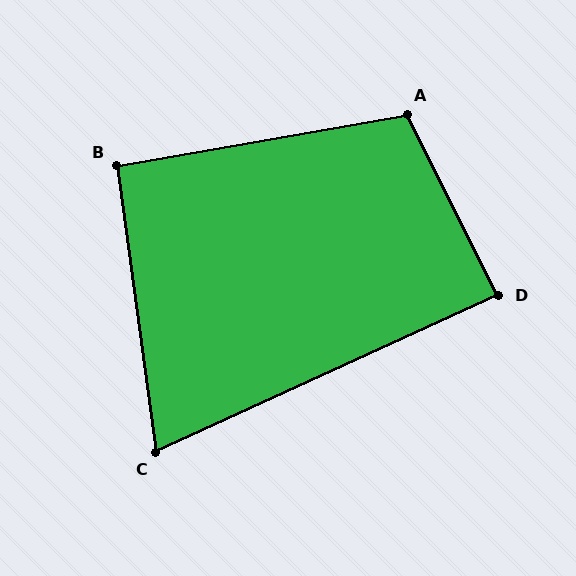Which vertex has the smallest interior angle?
C, at approximately 73 degrees.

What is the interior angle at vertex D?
Approximately 88 degrees (approximately right).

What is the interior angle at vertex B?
Approximately 92 degrees (approximately right).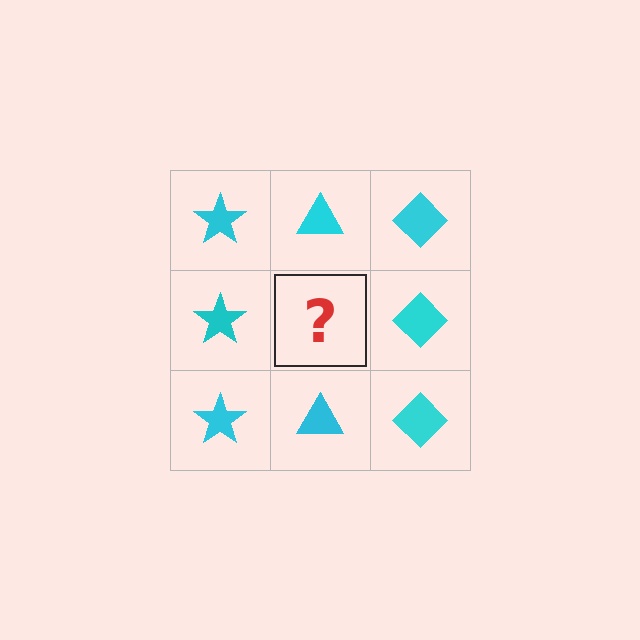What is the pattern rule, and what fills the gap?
The rule is that each column has a consistent shape. The gap should be filled with a cyan triangle.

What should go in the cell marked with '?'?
The missing cell should contain a cyan triangle.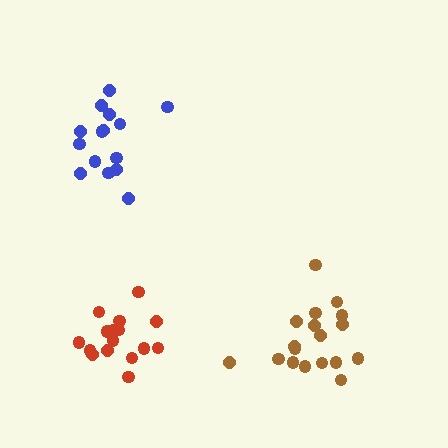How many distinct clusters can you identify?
There are 3 distinct clusters.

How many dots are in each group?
Group 1: 15 dots, Group 2: 18 dots, Group 3: 17 dots (50 total).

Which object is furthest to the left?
The blue cluster is leftmost.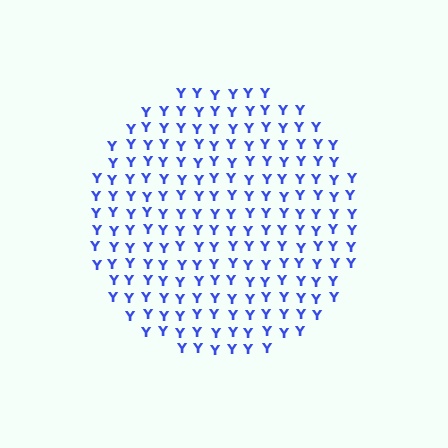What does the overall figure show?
The overall figure shows a circle.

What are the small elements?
The small elements are letter Y's.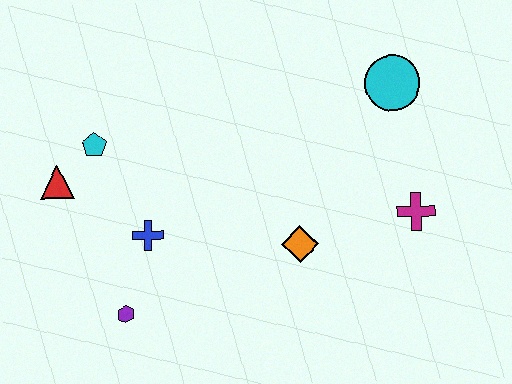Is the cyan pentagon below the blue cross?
No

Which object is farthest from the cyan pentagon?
The magenta cross is farthest from the cyan pentagon.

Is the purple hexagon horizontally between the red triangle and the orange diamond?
Yes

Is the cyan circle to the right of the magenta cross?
No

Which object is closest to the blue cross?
The purple hexagon is closest to the blue cross.